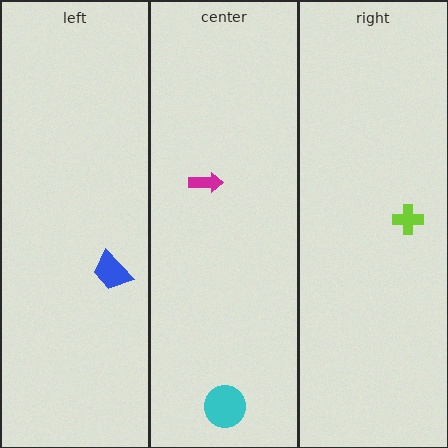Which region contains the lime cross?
The right region.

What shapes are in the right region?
The lime cross.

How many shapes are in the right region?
1.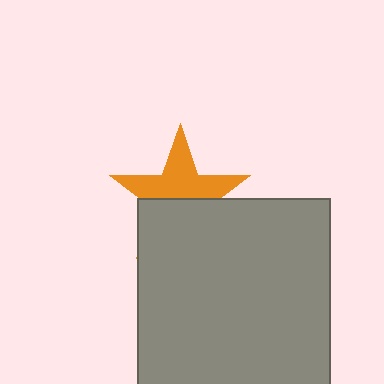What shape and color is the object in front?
The object in front is a gray square.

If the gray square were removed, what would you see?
You would see the complete orange star.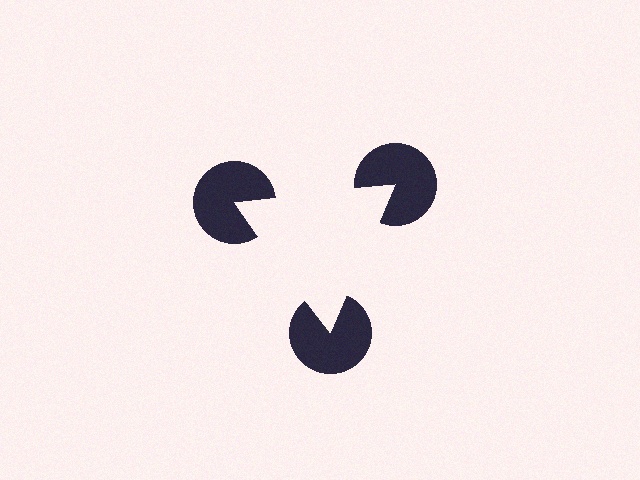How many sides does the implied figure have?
3 sides.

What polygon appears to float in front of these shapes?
An illusory triangle — its edges are inferred from the aligned wedge cuts in the pac-man discs, not physically drawn.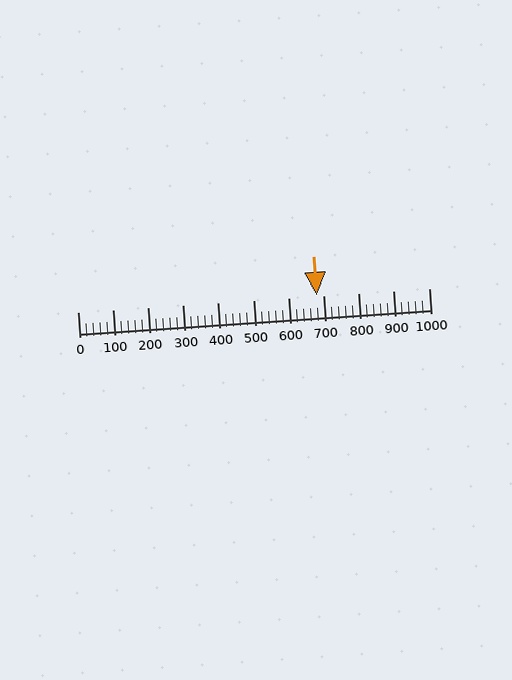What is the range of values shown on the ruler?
The ruler shows values from 0 to 1000.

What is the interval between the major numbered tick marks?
The major tick marks are spaced 100 units apart.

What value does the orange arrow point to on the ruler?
The orange arrow points to approximately 680.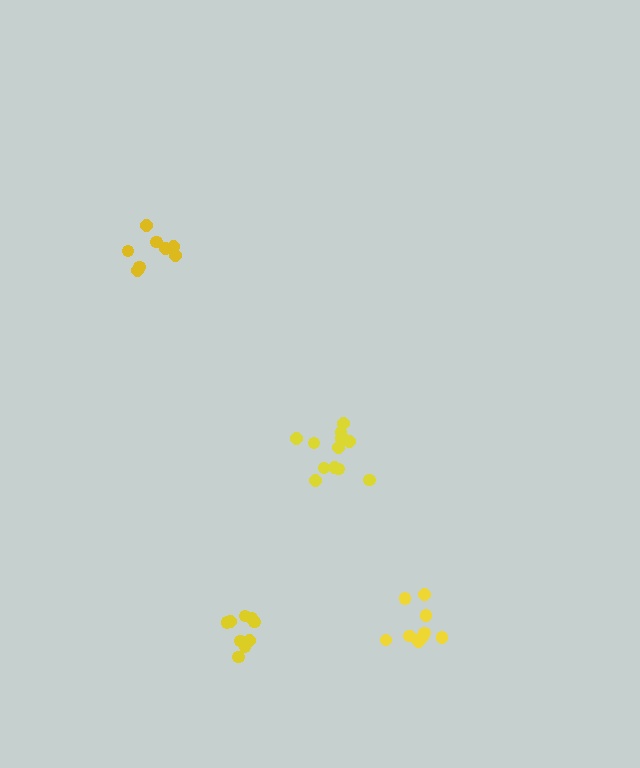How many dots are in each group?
Group 1: 9 dots, Group 2: 13 dots, Group 3: 10 dots, Group 4: 9 dots (41 total).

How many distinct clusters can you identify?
There are 4 distinct clusters.